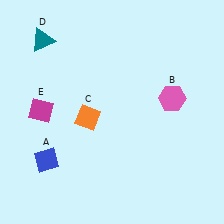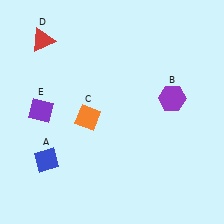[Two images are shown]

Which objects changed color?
B changed from pink to purple. D changed from teal to red. E changed from magenta to purple.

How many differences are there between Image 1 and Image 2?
There are 3 differences between the two images.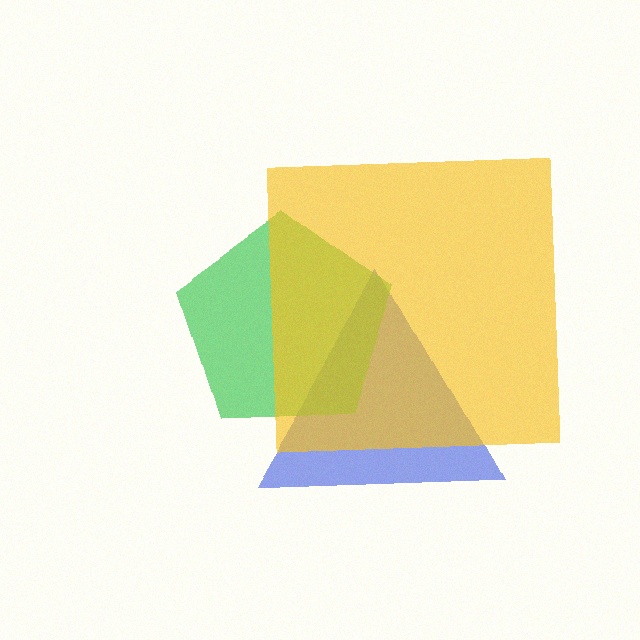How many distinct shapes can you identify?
There are 3 distinct shapes: a blue triangle, a green pentagon, a yellow square.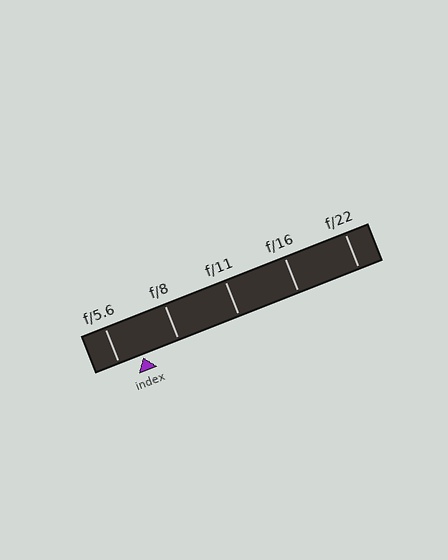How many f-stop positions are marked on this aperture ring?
There are 5 f-stop positions marked.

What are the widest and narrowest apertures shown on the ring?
The widest aperture shown is f/5.6 and the narrowest is f/22.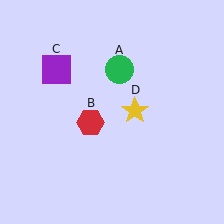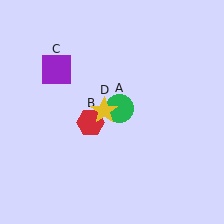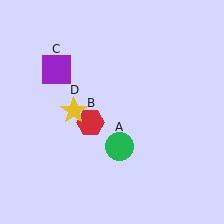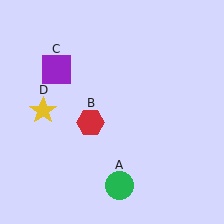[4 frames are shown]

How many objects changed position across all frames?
2 objects changed position: green circle (object A), yellow star (object D).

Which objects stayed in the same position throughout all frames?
Red hexagon (object B) and purple square (object C) remained stationary.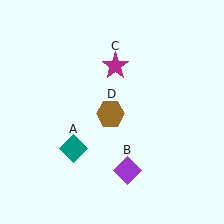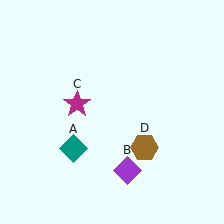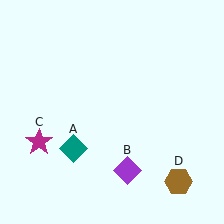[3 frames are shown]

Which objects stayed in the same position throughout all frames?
Teal diamond (object A) and purple diamond (object B) remained stationary.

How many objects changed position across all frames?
2 objects changed position: magenta star (object C), brown hexagon (object D).